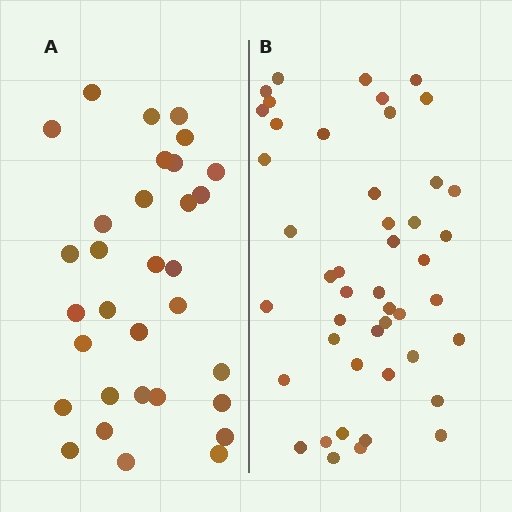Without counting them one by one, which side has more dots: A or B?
Region B (the right region) has more dots.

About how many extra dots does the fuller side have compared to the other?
Region B has approximately 15 more dots than region A.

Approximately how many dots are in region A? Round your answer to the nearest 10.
About 30 dots. (The exact count is 32, which rounds to 30.)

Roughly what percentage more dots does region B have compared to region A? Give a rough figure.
About 45% more.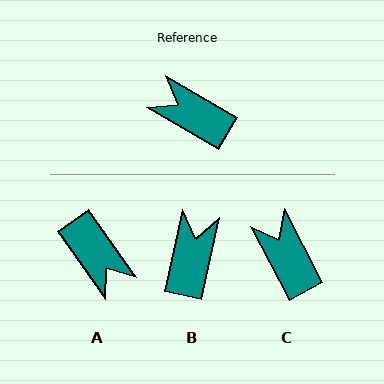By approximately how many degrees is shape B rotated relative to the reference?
Approximately 72 degrees clockwise.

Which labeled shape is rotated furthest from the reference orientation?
A, about 155 degrees away.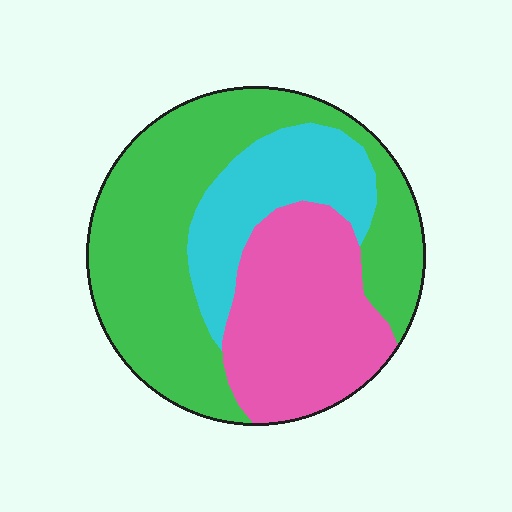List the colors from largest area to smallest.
From largest to smallest: green, pink, cyan.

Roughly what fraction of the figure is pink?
Pink covers roughly 30% of the figure.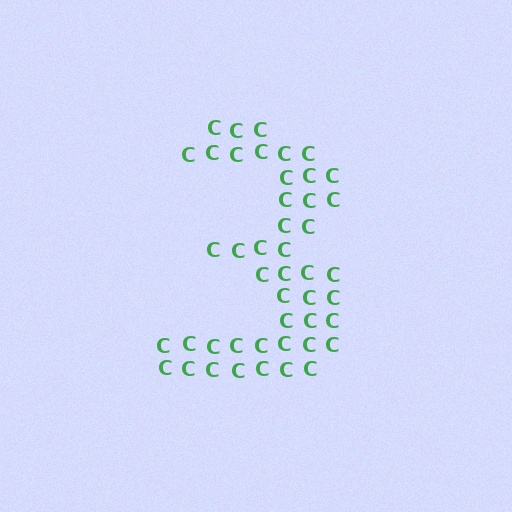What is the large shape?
The large shape is the digit 3.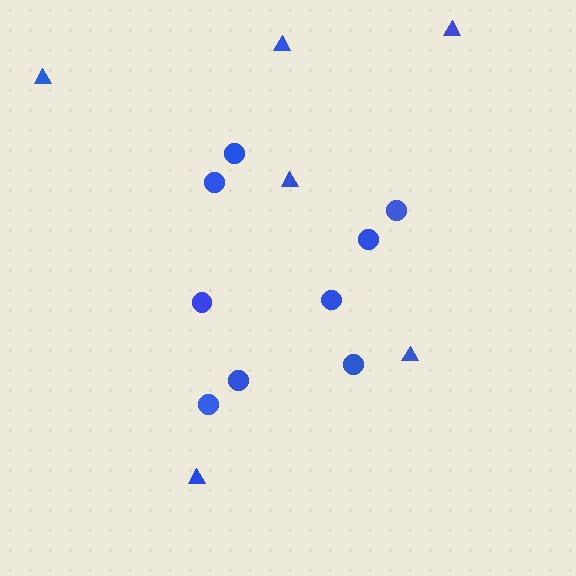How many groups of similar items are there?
There are 2 groups: one group of triangles (6) and one group of circles (9).